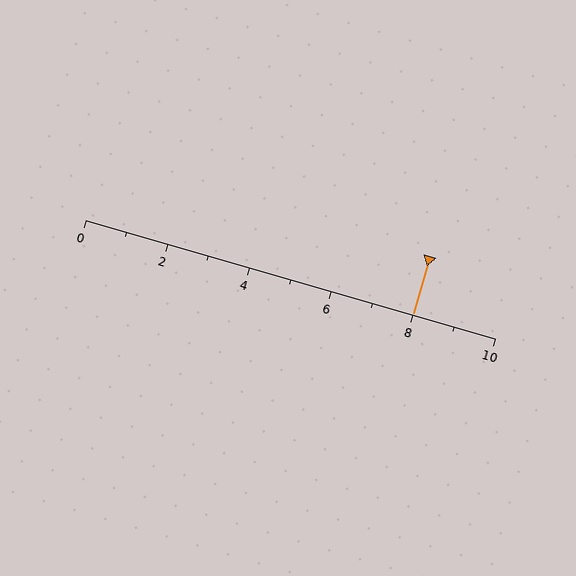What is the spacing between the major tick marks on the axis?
The major ticks are spaced 2 apart.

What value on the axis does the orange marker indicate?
The marker indicates approximately 8.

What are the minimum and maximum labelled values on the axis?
The axis runs from 0 to 10.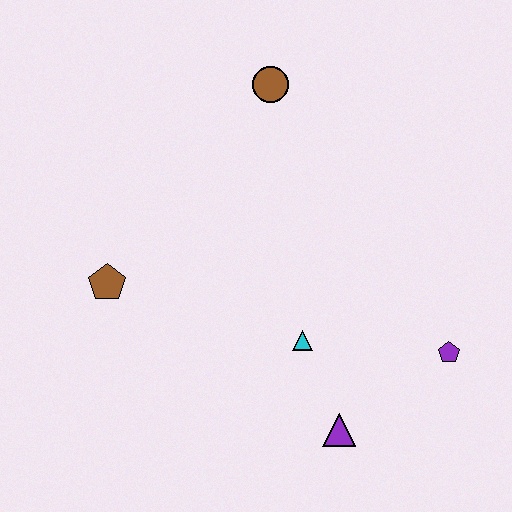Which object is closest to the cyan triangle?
The purple triangle is closest to the cyan triangle.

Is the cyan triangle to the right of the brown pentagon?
Yes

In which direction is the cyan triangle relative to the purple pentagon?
The cyan triangle is to the left of the purple pentagon.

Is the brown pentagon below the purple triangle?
No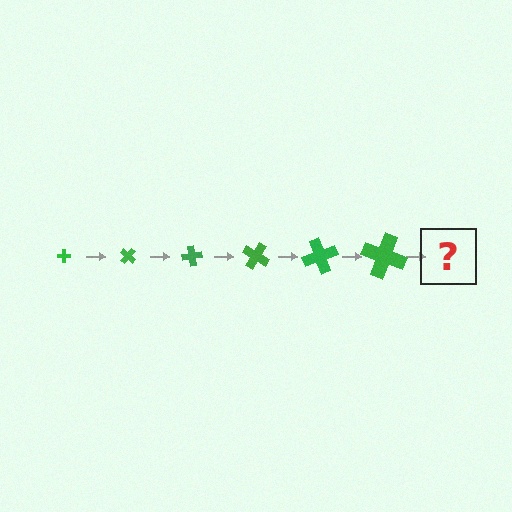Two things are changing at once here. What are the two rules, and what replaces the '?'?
The two rules are that the cross grows larger each step and it rotates 40 degrees each step. The '?' should be a cross, larger than the previous one and rotated 240 degrees from the start.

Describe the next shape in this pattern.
It should be a cross, larger than the previous one and rotated 240 degrees from the start.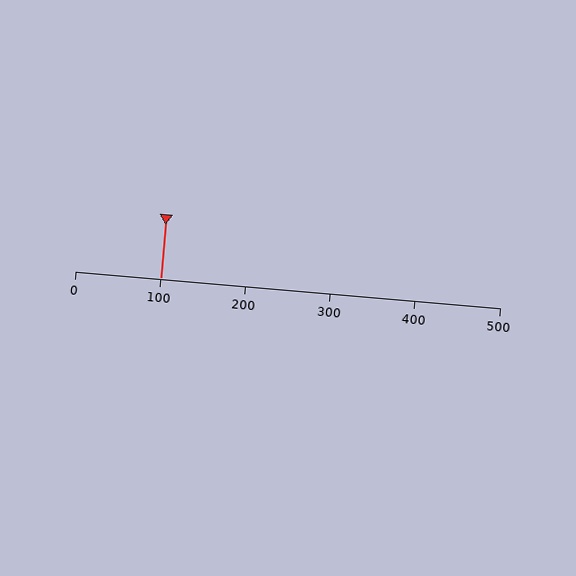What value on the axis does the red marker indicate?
The marker indicates approximately 100.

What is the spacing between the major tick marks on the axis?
The major ticks are spaced 100 apart.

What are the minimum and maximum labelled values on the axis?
The axis runs from 0 to 500.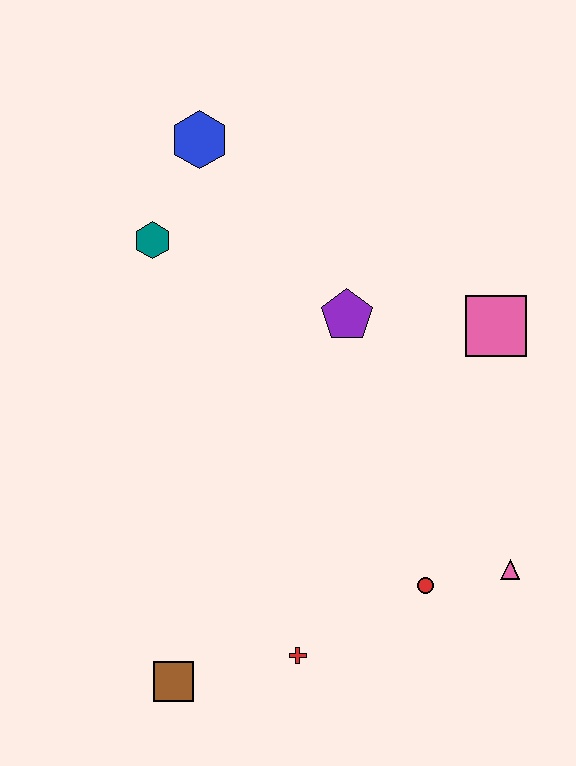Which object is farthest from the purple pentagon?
The brown square is farthest from the purple pentagon.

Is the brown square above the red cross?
No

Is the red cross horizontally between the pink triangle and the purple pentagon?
No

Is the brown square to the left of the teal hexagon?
No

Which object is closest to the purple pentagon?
The pink square is closest to the purple pentagon.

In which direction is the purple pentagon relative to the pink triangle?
The purple pentagon is above the pink triangle.